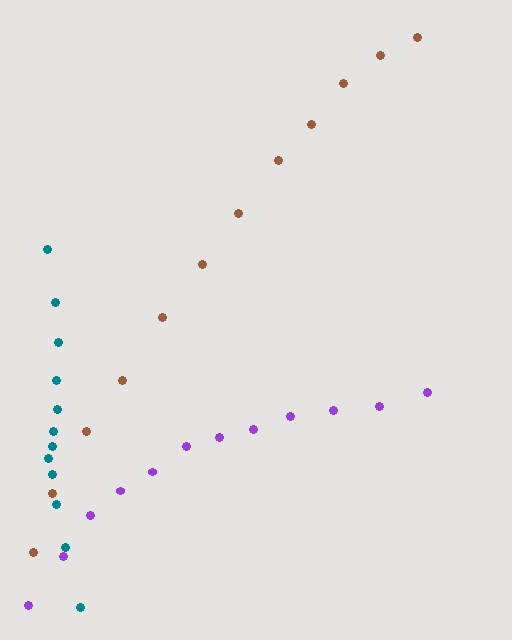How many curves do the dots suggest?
There are 3 distinct paths.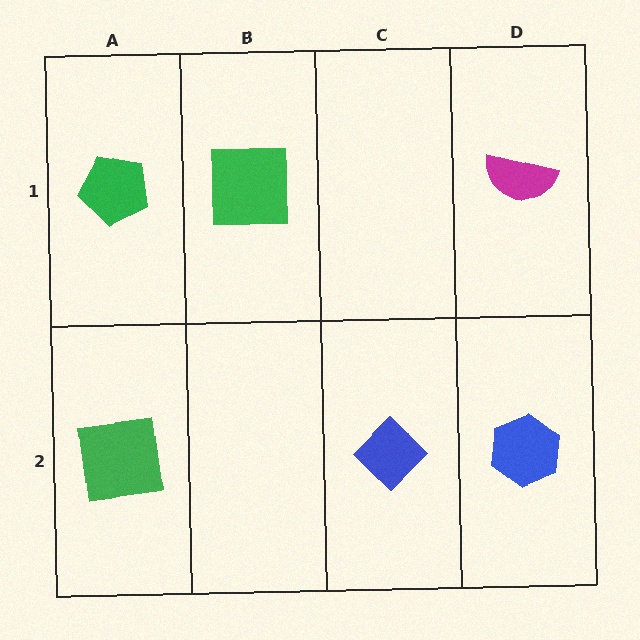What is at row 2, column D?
A blue hexagon.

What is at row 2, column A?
A green square.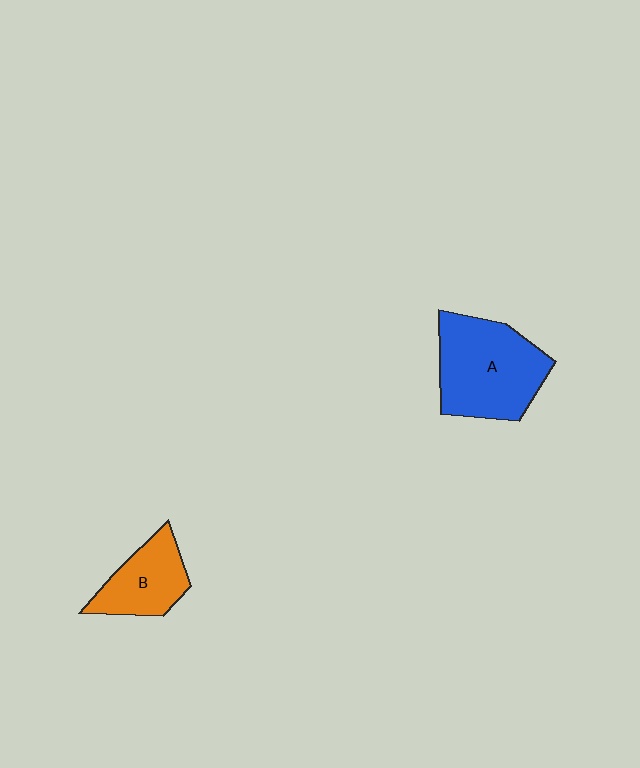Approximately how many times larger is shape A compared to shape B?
Approximately 1.7 times.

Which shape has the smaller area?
Shape B (orange).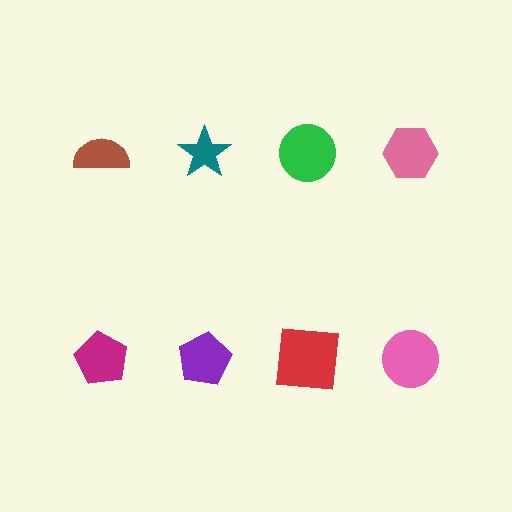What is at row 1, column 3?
A green circle.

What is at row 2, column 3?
A red square.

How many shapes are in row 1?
4 shapes.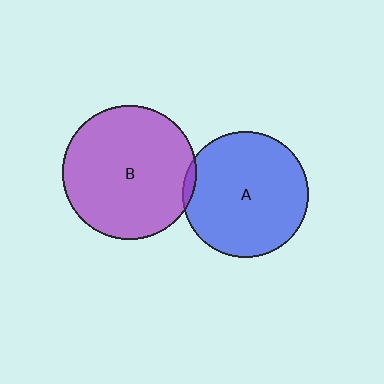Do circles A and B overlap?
Yes.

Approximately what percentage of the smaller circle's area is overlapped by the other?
Approximately 5%.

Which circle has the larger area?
Circle B (purple).